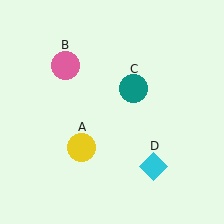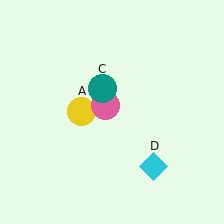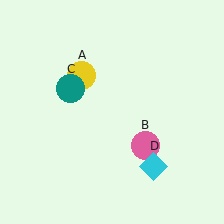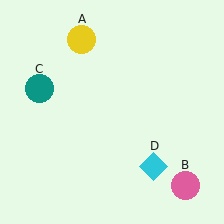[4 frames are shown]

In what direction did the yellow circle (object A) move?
The yellow circle (object A) moved up.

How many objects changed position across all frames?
3 objects changed position: yellow circle (object A), pink circle (object B), teal circle (object C).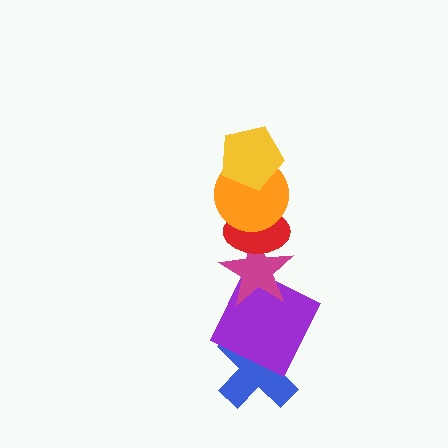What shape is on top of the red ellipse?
The orange circle is on top of the red ellipse.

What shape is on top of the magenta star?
The red ellipse is on top of the magenta star.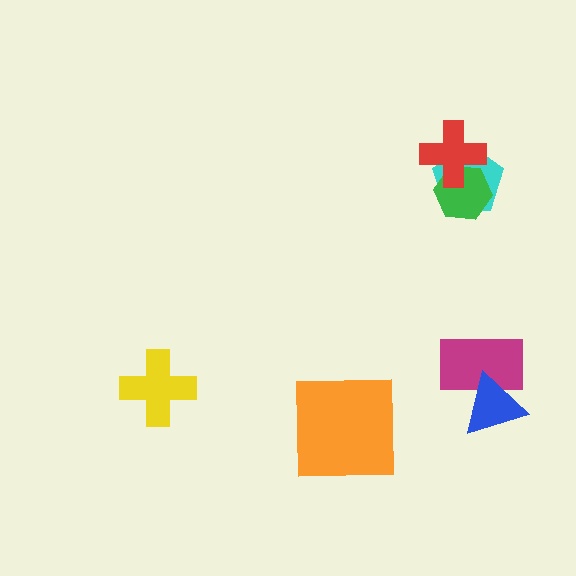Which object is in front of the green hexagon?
The red cross is in front of the green hexagon.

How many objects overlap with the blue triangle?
1 object overlaps with the blue triangle.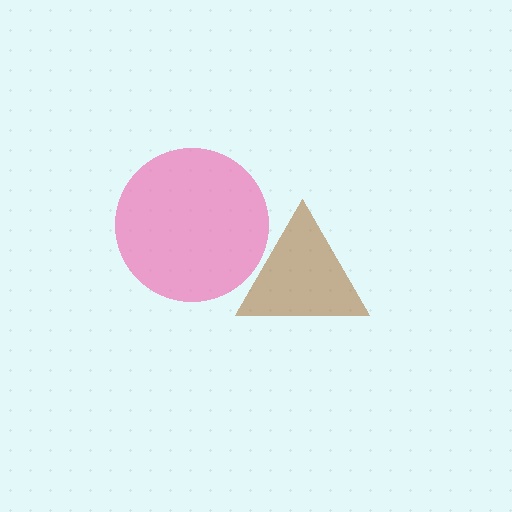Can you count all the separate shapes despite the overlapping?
Yes, there are 2 separate shapes.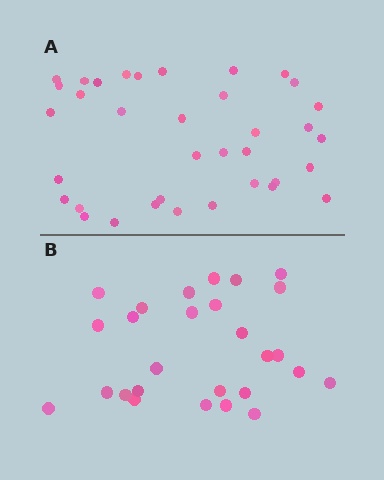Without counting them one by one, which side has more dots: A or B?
Region A (the top region) has more dots.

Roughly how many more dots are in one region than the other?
Region A has roughly 8 or so more dots than region B.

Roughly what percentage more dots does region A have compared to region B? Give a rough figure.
About 35% more.